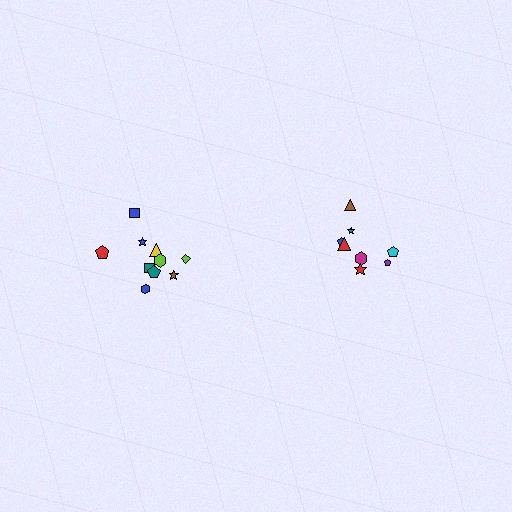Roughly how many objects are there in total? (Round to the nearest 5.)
Roughly 20 objects in total.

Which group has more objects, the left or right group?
The left group.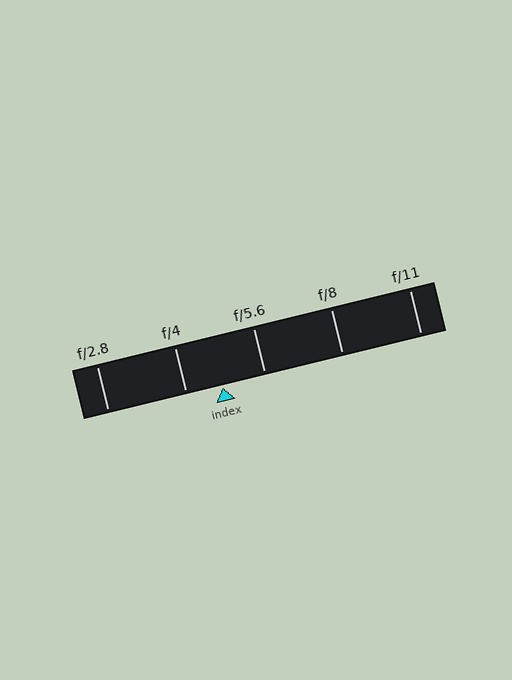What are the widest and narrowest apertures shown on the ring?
The widest aperture shown is f/2.8 and the narrowest is f/11.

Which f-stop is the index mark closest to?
The index mark is closest to f/4.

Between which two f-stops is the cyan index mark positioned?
The index mark is between f/4 and f/5.6.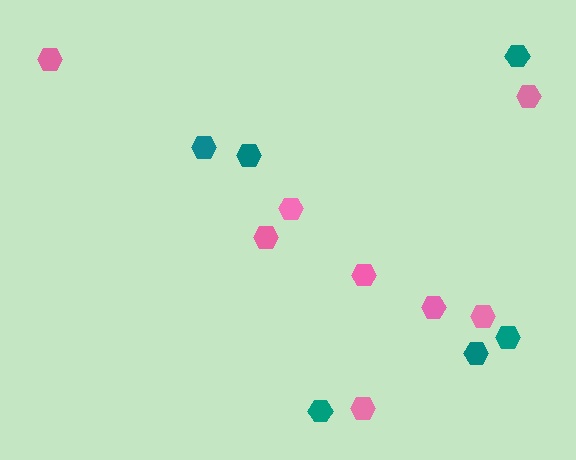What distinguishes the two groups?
There are 2 groups: one group of pink hexagons (8) and one group of teal hexagons (6).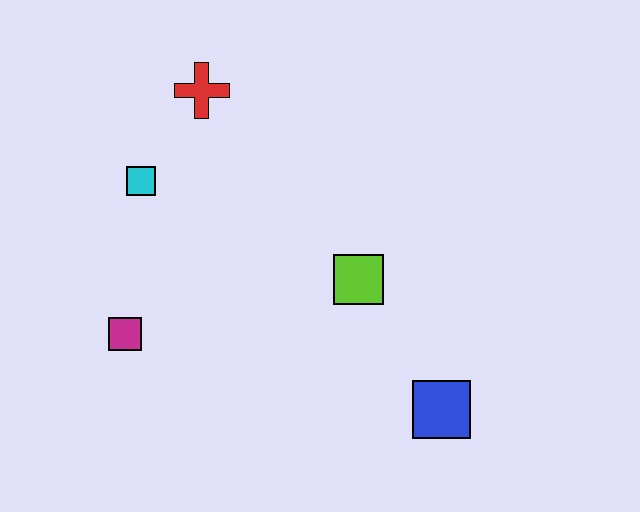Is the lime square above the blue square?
Yes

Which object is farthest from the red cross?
The blue square is farthest from the red cross.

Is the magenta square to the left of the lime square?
Yes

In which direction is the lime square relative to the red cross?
The lime square is below the red cross.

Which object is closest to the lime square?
The blue square is closest to the lime square.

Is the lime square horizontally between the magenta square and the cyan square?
No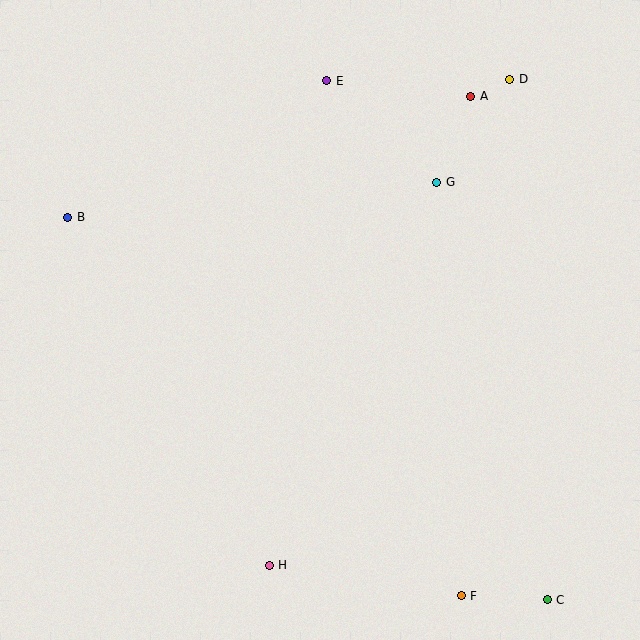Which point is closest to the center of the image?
Point G at (437, 182) is closest to the center.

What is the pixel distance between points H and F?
The distance between H and F is 195 pixels.